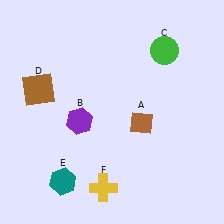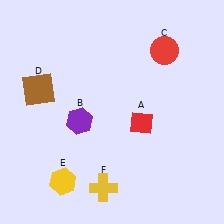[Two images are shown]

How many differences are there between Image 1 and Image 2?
There are 3 differences between the two images.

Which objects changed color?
A changed from brown to red. C changed from green to red. E changed from teal to yellow.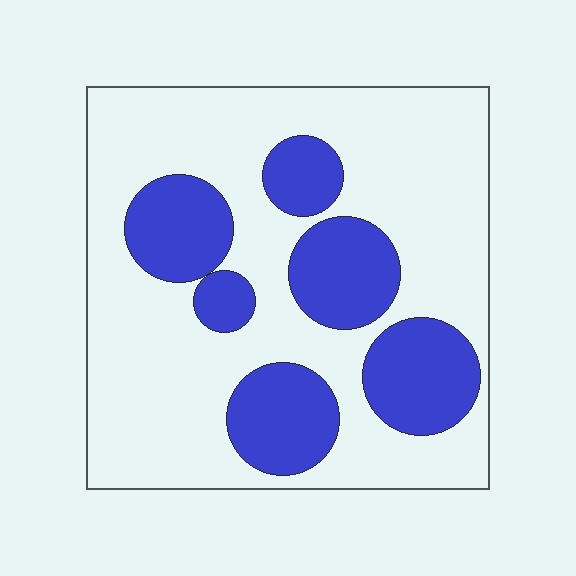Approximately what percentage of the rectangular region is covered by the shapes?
Approximately 30%.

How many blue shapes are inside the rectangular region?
6.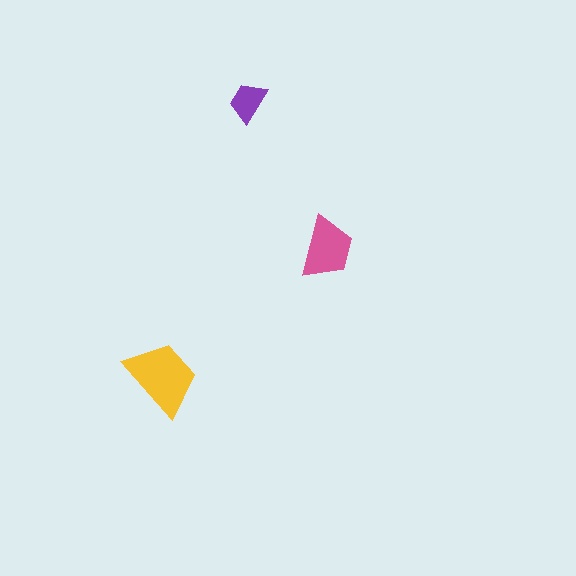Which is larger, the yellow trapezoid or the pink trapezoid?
The yellow one.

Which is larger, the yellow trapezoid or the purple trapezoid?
The yellow one.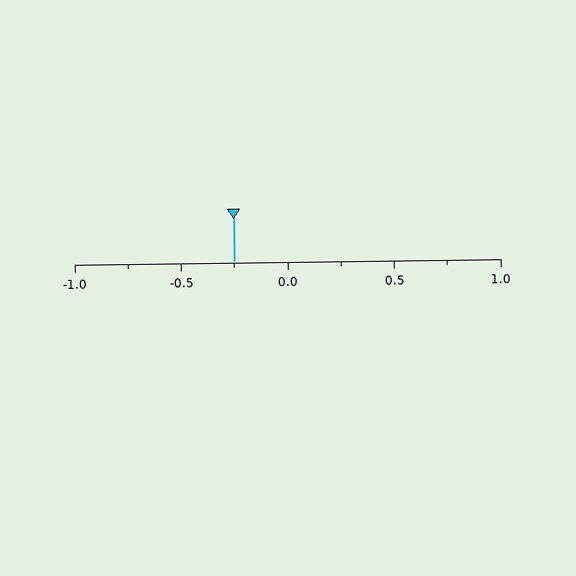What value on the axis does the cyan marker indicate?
The marker indicates approximately -0.25.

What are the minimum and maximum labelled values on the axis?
The axis runs from -1.0 to 1.0.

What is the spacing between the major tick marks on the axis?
The major ticks are spaced 0.5 apart.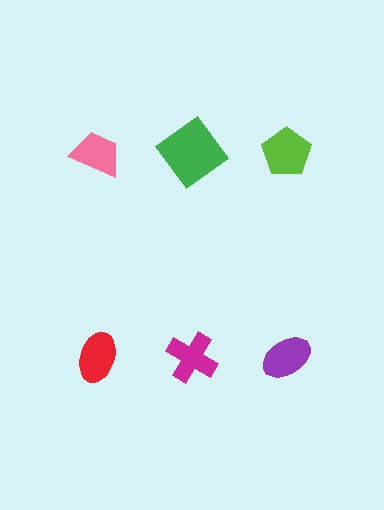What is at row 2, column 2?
A magenta cross.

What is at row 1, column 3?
A lime pentagon.